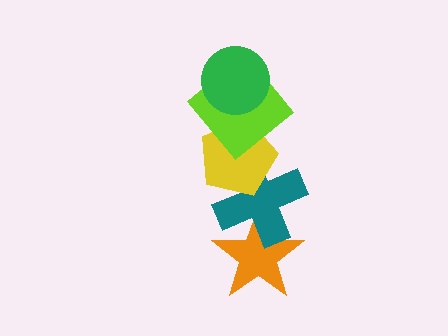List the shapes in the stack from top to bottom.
From top to bottom: the green circle, the lime diamond, the yellow pentagon, the teal cross, the orange star.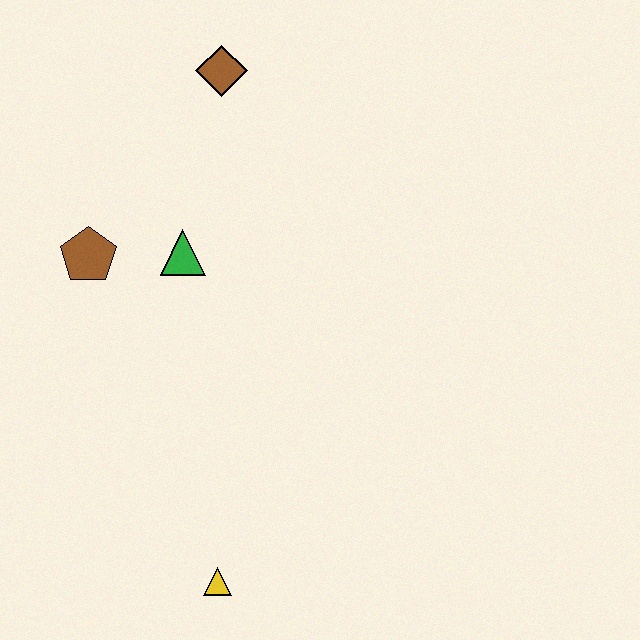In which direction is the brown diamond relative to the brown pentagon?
The brown diamond is above the brown pentagon.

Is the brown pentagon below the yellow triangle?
No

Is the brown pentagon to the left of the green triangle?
Yes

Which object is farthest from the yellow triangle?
The brown diamond is farthest from the yellow triangle.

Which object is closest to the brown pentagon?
The green triangle is closest to the brown pentagon.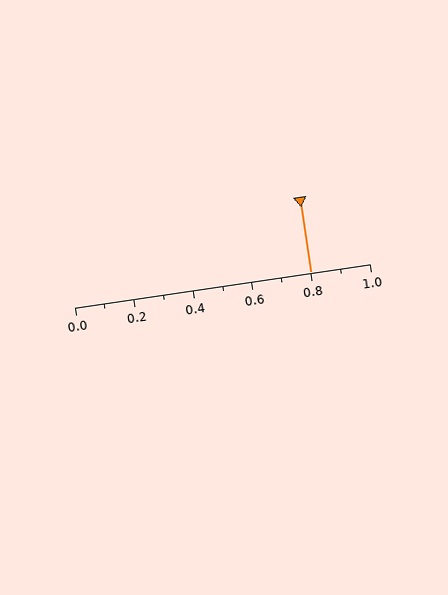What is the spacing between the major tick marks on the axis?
The major ticks are spaced 0.2 apart.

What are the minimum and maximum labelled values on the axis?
The axis runs from 0.0 to 1.0.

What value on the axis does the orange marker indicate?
The marker indicates approximately 0.8.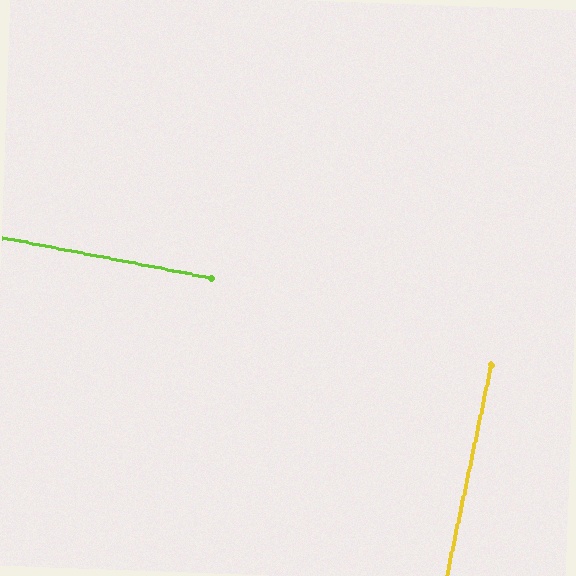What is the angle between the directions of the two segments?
Approximately 89 degrees.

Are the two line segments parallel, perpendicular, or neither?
Perpendicular — they meet at approximately 89°.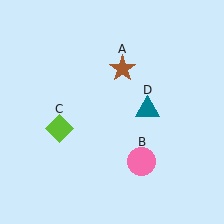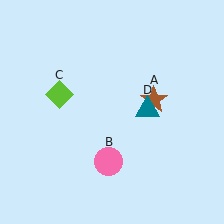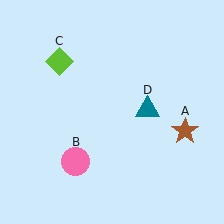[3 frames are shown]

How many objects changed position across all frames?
3 objects changed position: brown star (object A), pink circle (object B), lime diamond (object C).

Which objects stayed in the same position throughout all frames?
Teal triangle (object D) remained stationary.